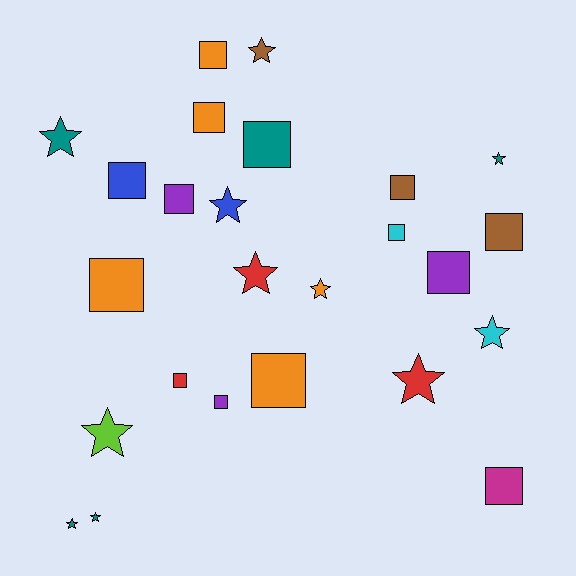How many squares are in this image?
There are 14 squares.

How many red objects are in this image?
There are 3 red objects.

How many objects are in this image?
There are 25 objects.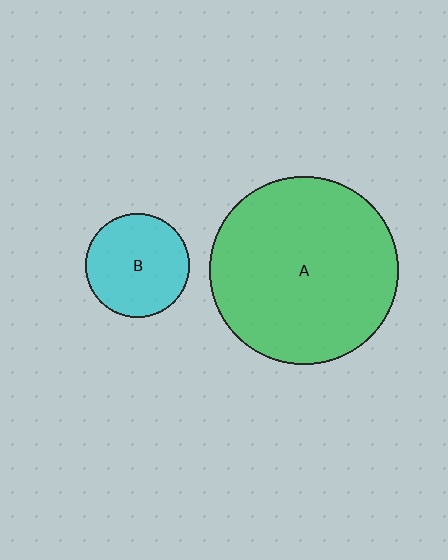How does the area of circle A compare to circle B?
Approximately 3.3 times.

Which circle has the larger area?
Circle A (green).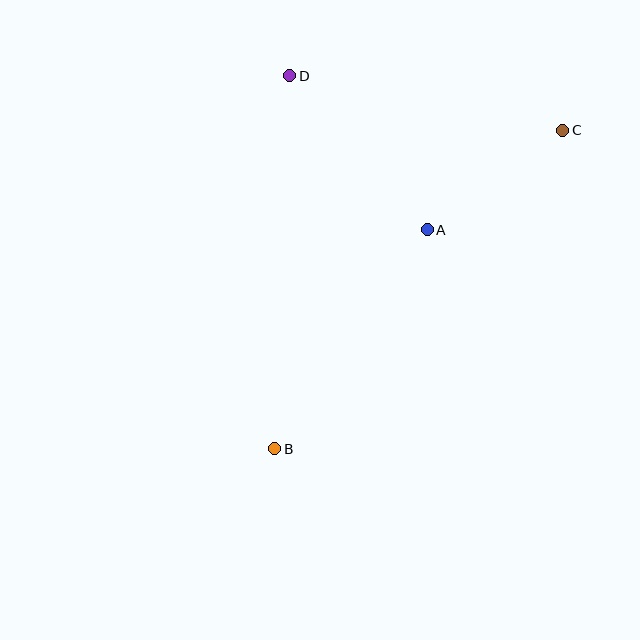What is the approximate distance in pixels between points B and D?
The distance between B and D is approximately 373 pixels.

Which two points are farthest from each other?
Points B and C are farthest from each other.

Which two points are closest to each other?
Points A and C are closest to each other.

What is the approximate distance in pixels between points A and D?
The distance between A and D is approximately 207 pixels.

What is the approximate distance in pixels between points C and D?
The distance between C and D is approximately 278 pixels.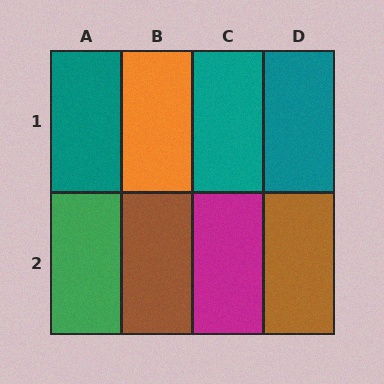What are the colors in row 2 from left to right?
Green, brown, magenta, brown.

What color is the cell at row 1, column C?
Teal.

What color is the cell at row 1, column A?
Teal.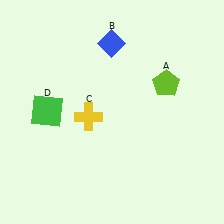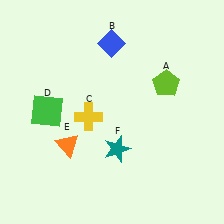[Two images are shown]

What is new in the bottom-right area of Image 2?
A teal star (F) was added in the bottom-right area of Image 2.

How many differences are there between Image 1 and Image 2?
There are 2 differences between the two images.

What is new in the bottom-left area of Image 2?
An orange triangle (E) was added in the bottom-left area of Image 2.